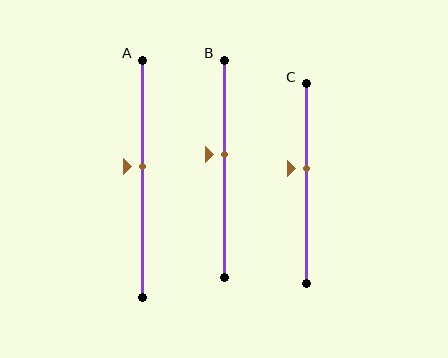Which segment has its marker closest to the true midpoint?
Segment A has its marker closest to the true midpoint.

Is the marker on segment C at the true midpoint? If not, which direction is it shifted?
No, the marker on segment C is shifted upward by about 8% of the segment length.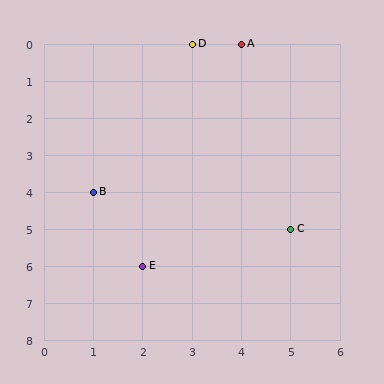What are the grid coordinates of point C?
Point C is at grid coordinates (5, 5).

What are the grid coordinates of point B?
Point B is at grid coordinates (1, 4).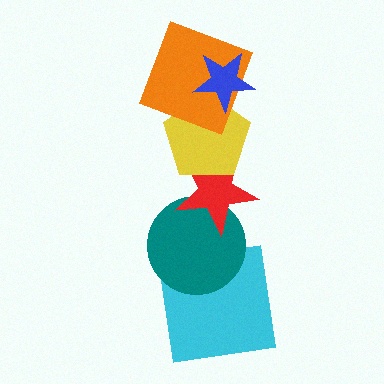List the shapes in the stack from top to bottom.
From top to bottom: the blue star, the orange square, the yellow pentagon, the red star, the teal circle, the cyan square.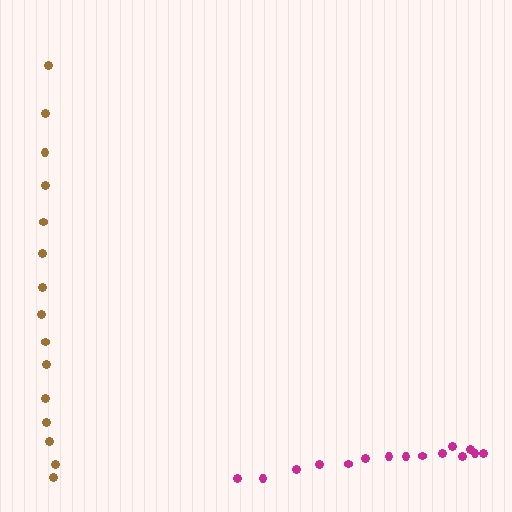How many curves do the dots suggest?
There are 2 distinct paths.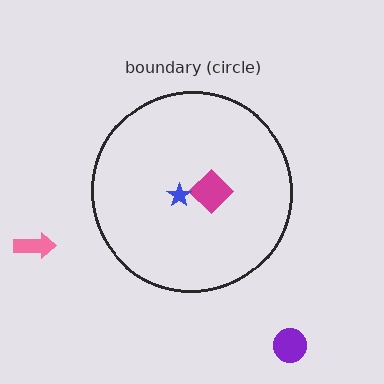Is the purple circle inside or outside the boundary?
Outside.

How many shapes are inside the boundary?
2 inside, 2 outside.